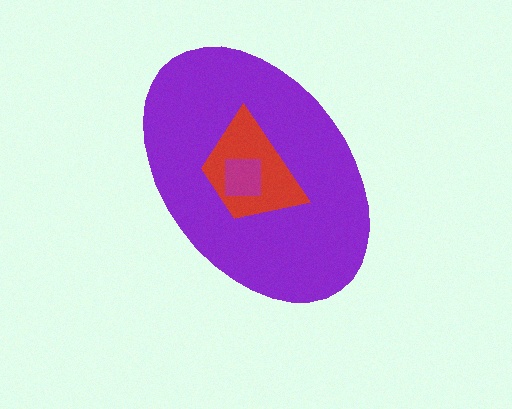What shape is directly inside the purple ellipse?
The red trapezoid.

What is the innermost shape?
The magenta square.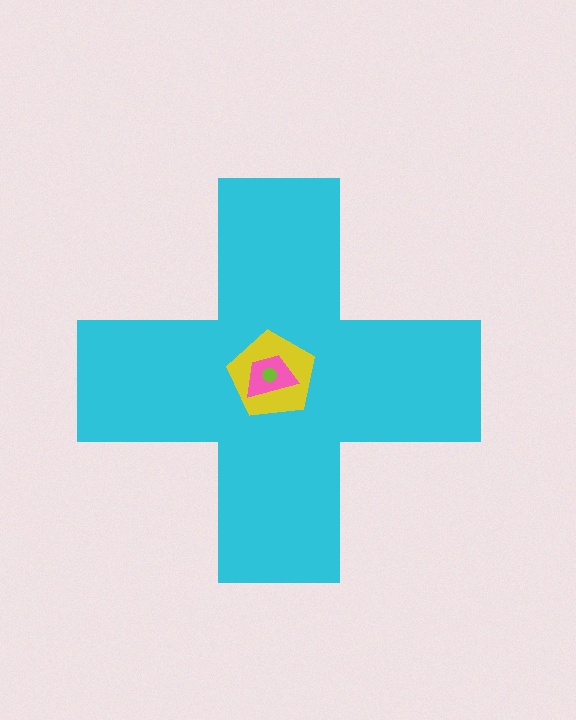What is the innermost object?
The lime circle.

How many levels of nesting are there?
4.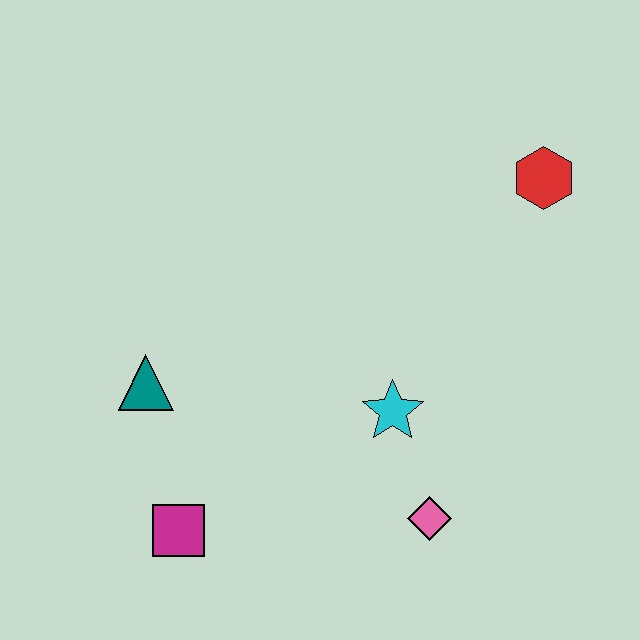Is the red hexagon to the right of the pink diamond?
Yes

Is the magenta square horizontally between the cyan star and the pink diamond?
No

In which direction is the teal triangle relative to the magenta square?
The teal triangle is above the magenta square.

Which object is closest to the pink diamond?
The cyan star is closest to the pink diamond.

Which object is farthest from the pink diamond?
The red hexagon is farthest from the pink diamond.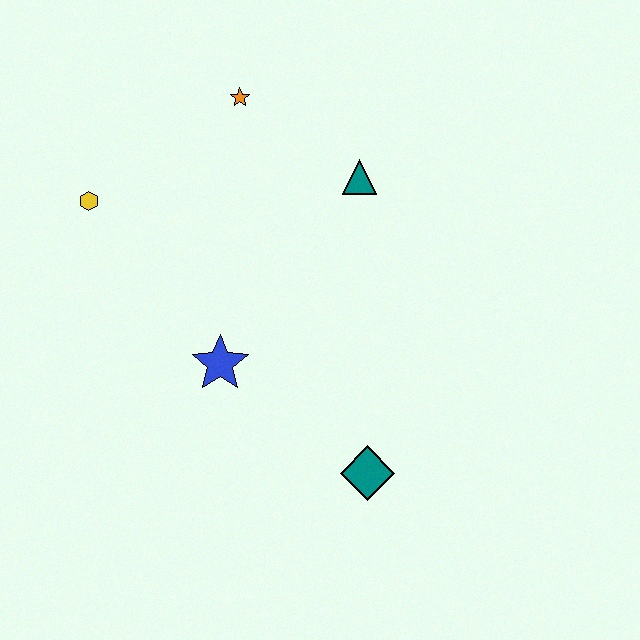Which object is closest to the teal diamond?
The blue star is closest to the teal diamond.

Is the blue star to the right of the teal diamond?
No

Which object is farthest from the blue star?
The orange star is farthest from the blue star.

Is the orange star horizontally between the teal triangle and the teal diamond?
No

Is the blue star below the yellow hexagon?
Yes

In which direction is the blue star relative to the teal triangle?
The blue star is below the teal triangle.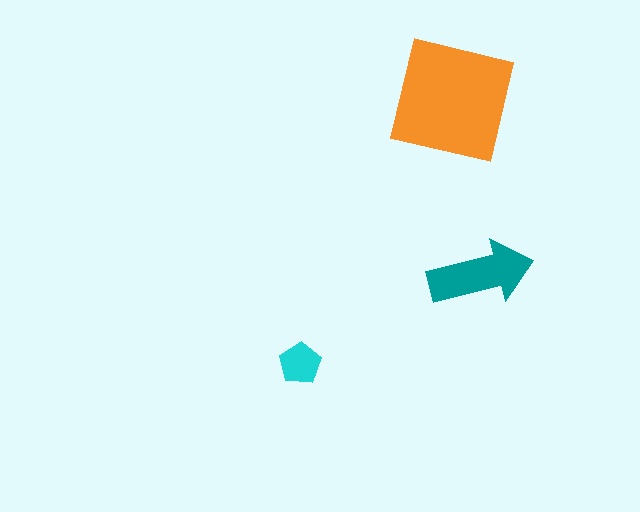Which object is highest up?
The orange square is topmost.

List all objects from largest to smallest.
The orange square, the teal arrow, the cyan pentagon.